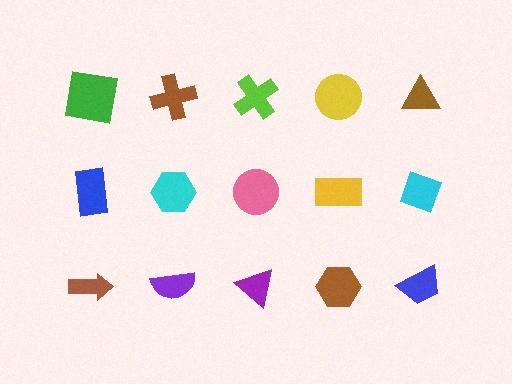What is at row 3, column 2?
A purple semicircle.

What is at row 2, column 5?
A cyan diamond.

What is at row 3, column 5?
A blue trapezoid.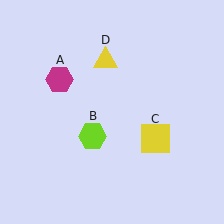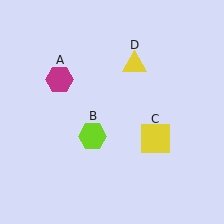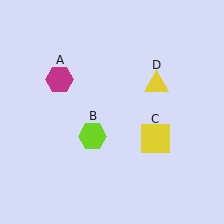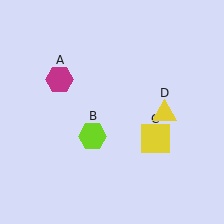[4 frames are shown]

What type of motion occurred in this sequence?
The yellow triangle (object D) rotated clockwise around the center of the scene.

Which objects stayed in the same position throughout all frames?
Magenta hexagon (object A) and lime hexagon (object B) and yellow square (object C) remained stationary.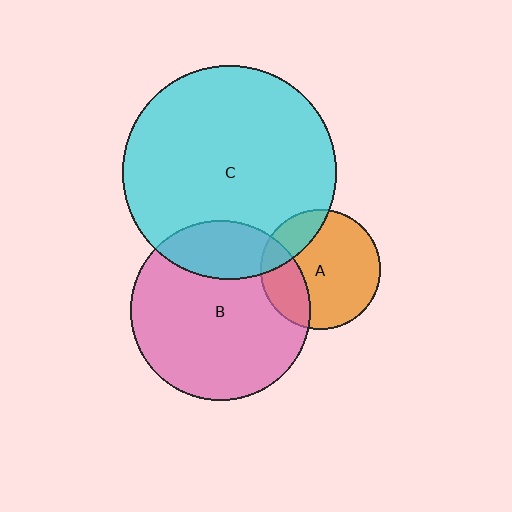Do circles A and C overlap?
Yes.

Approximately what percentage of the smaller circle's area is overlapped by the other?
Approximately 20%.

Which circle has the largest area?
Circle C (cyan).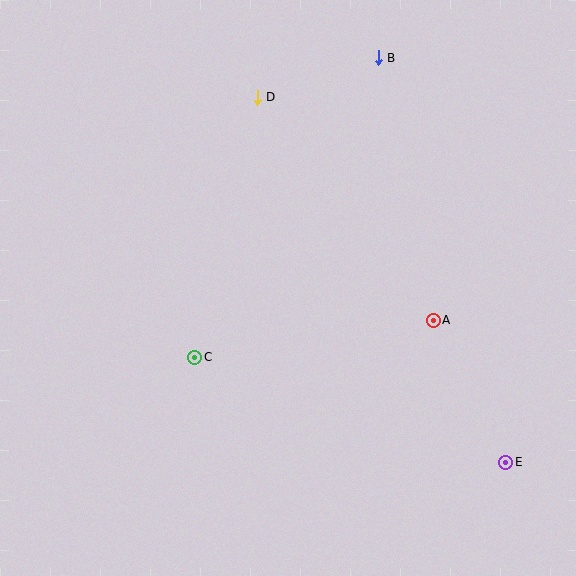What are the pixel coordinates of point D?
Point D is at (257, 97).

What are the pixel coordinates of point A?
Point A is at (433, 320).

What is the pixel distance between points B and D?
The distance between B and D is 127 pixels.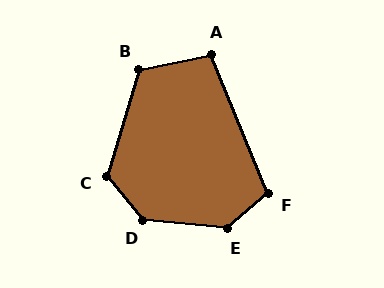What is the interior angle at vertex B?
Approximately 119 degrees (obtuse).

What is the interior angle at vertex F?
Approximately 107 degrees (obtuse).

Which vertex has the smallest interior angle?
A, at approximately 101 degrees.